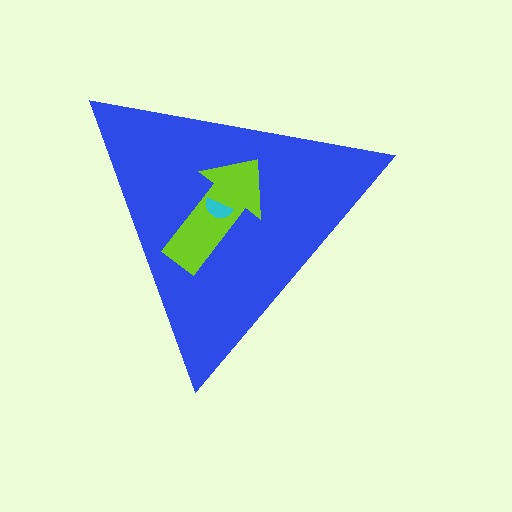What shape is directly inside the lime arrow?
The cyan semicircle.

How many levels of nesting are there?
3.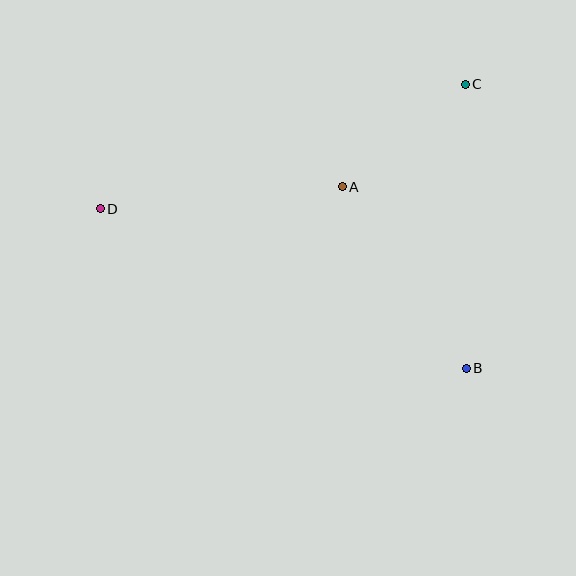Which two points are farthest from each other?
Points B and D are farthest from each other.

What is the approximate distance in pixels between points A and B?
The distance between A and B is approximately 220 pixels.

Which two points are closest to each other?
Points A and C are closest to each other.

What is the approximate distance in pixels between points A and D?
The distance between A and D is approximately 243 pixels.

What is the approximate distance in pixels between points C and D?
The distance between C and D is approximately 386 pixels.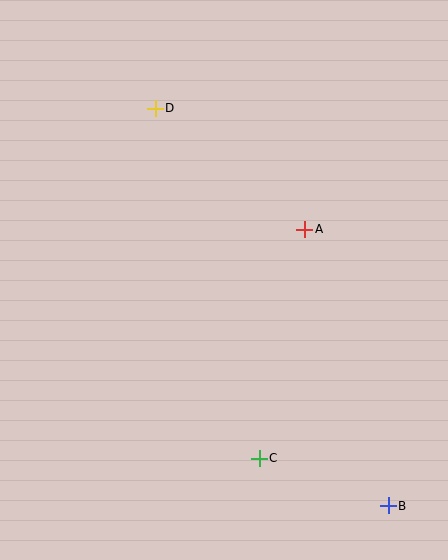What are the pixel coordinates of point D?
Point D is at (155, 108).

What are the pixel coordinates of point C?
Point C is at (259, 458).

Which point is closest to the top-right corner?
Point A is closest to the top-right corner.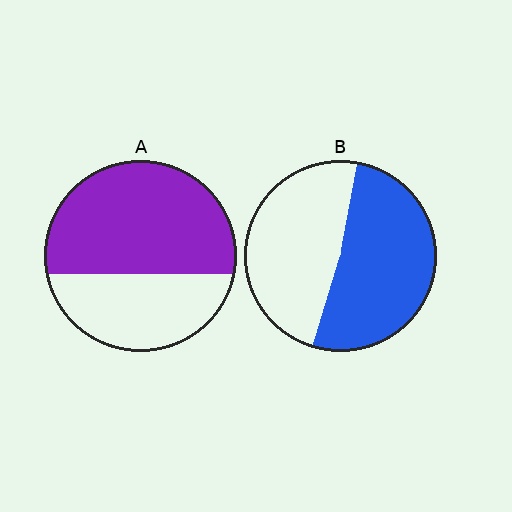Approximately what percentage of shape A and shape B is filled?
A is approximately 60% and B is approximately 50%.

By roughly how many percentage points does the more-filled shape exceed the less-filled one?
By roughly 10 percentage points (A over B).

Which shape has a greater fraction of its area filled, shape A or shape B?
Shape A.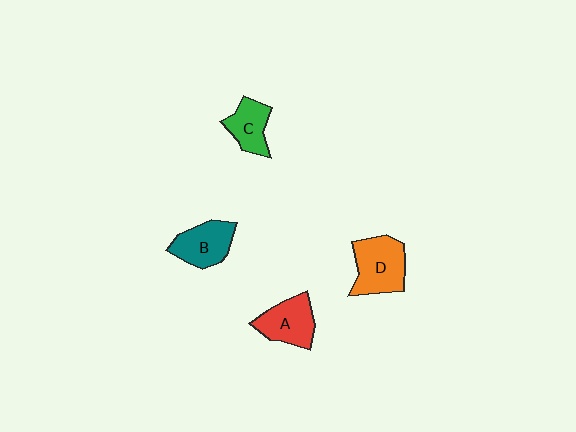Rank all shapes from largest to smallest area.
From largest to smallest: D (orange), A (red), B (teal), C (green).